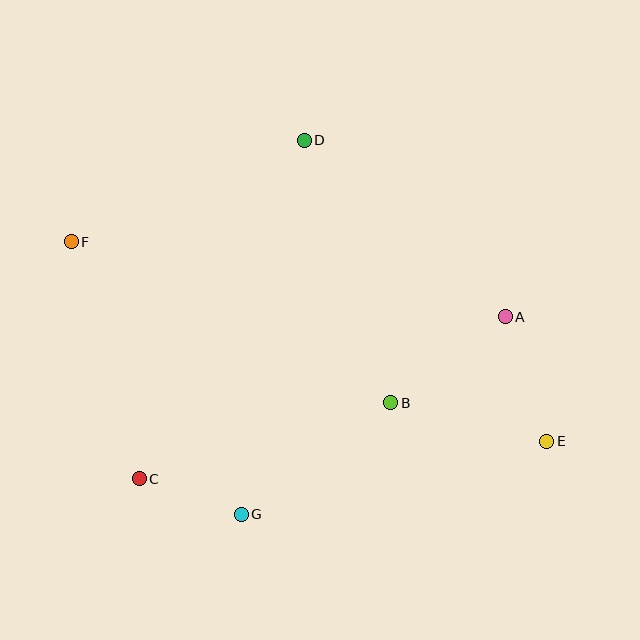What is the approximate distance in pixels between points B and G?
The distance between B and G is approximately 186 pixels.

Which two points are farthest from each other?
Points E and F are farthest from each other.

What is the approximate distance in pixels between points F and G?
The distance between F and G is approximately 322 pixels.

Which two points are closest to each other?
Points C and G are closest to each other.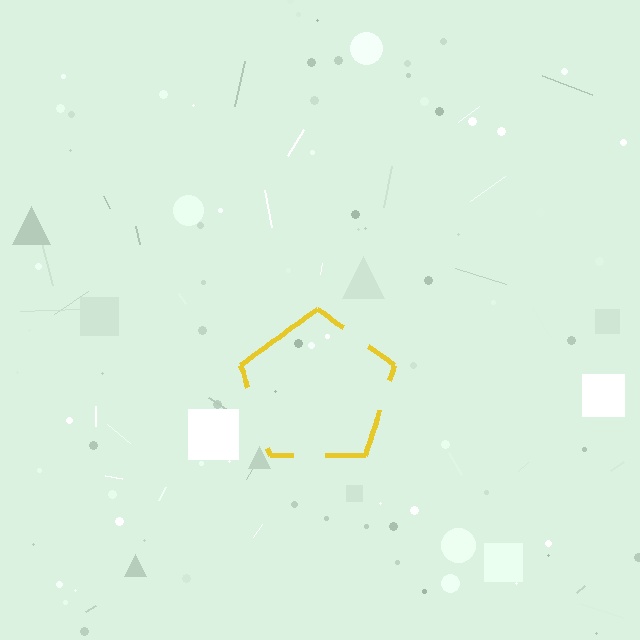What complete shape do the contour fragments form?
The contour fragments form a pentagon.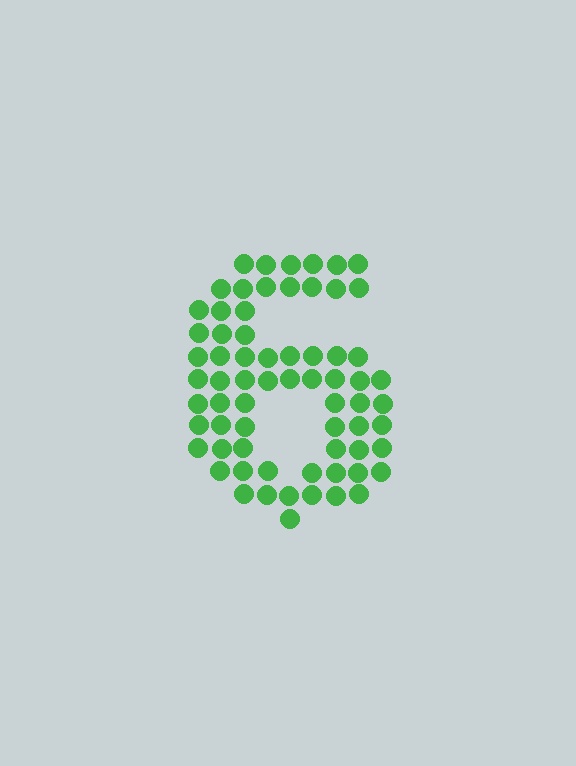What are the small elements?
The small elements are circles.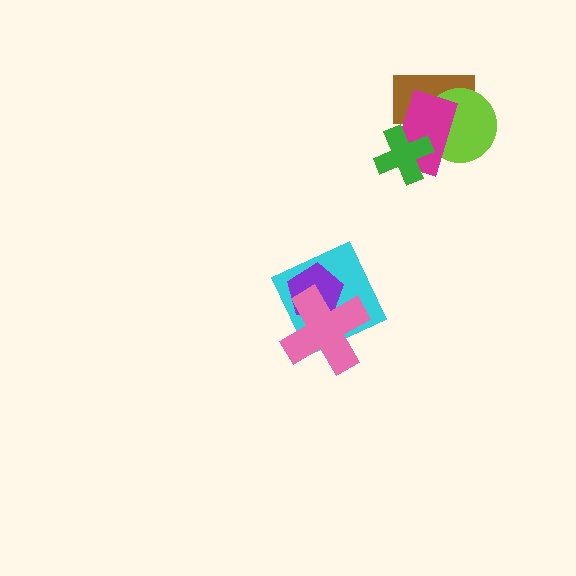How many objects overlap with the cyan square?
2 objects overlap with the cyan square.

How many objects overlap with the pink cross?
2 objects overlap with the pink cross.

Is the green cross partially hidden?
No, no other shape covers it.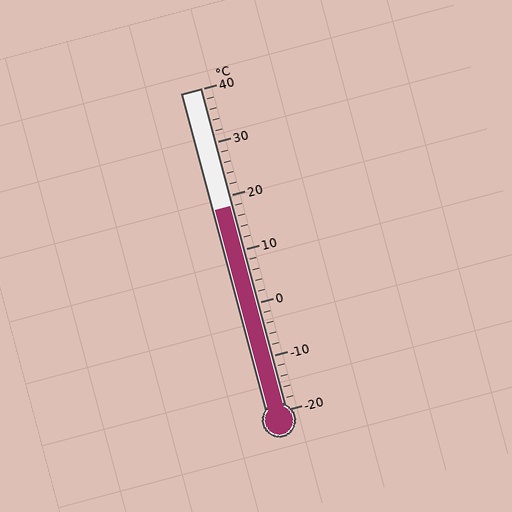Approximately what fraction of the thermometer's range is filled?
The thermometer is filled to approximately 65% of its range.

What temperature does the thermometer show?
The thermometer shows approximately 18°C.